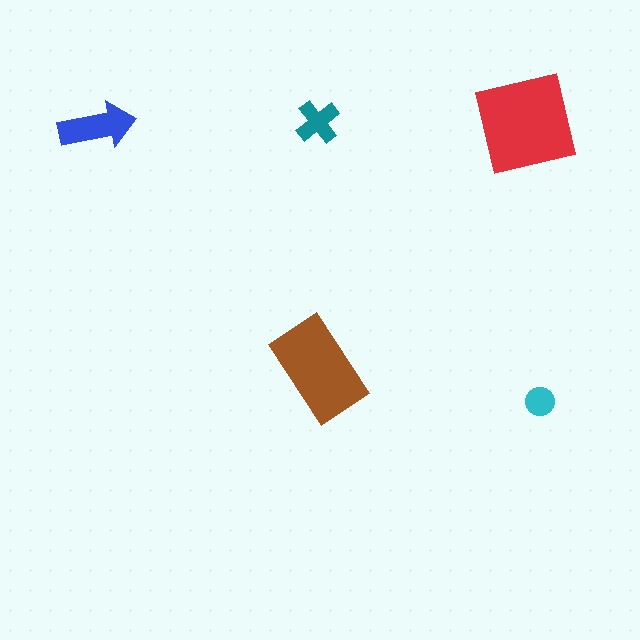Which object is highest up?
The teal cross is topmost.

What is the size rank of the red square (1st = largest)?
1st.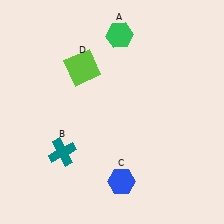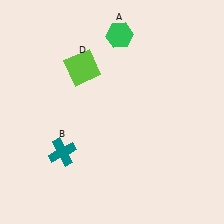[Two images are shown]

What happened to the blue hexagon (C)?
The blue hexagon (C) was removed in Image 2. It was in the bottom-right area of Image 1.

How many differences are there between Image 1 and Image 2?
There is 1 difference between the two images.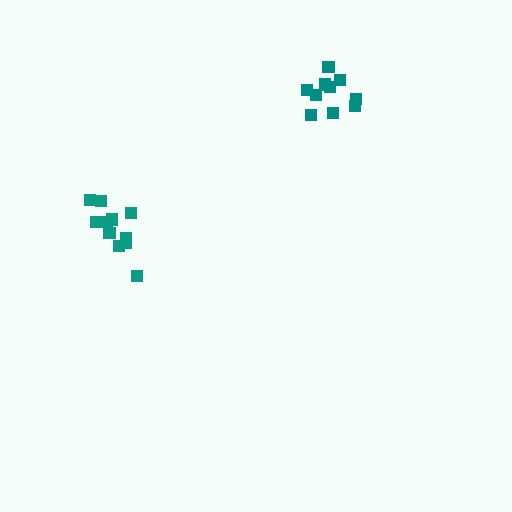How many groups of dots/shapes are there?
There are 2 groups.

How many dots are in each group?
Group 1: 11 dots, Group 2: 10 dots (21 total).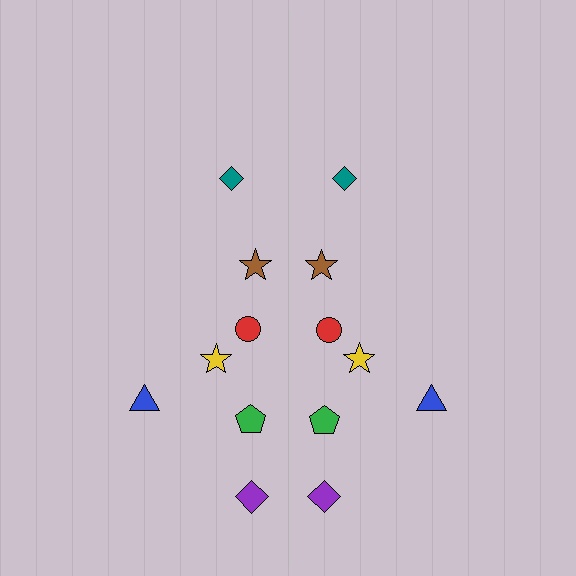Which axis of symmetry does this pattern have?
The pattern has a vertical axis of symmetry running through the center of the image.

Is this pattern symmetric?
Yes, this pattern has bilateral (reflection) symmetry.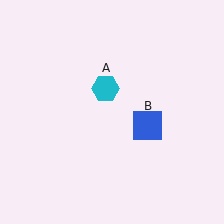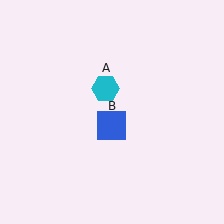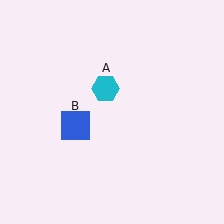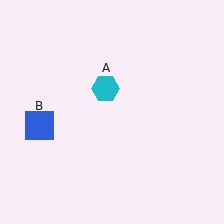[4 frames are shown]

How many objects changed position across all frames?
1 object changed position: blue square (object B).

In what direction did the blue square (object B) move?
The blue square (object B) moved left.